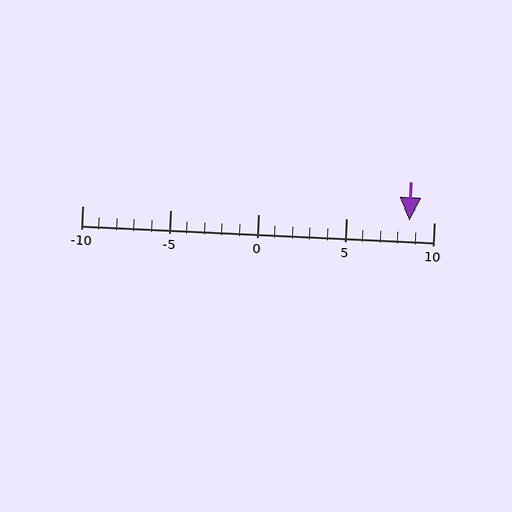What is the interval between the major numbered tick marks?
The major tick marks are spaced 5 units apart.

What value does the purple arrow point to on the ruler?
The purple arrow points to approximately 9.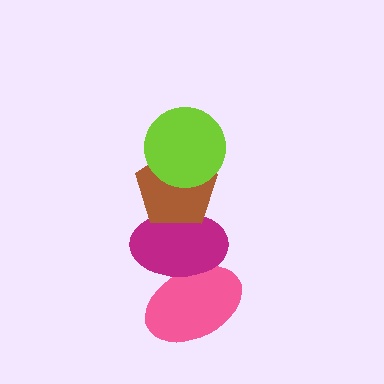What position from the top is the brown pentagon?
The brown pentagon is 2nd from the top.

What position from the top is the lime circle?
The lime circle is 1st from the top.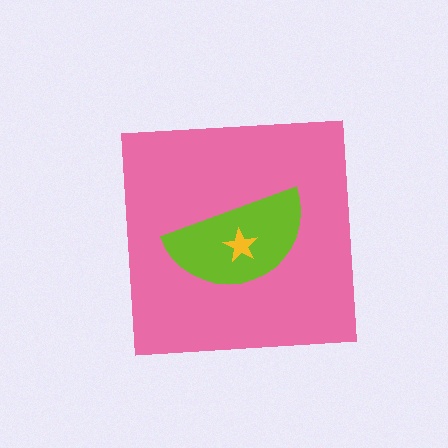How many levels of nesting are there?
3.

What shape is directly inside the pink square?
The lime semicircle.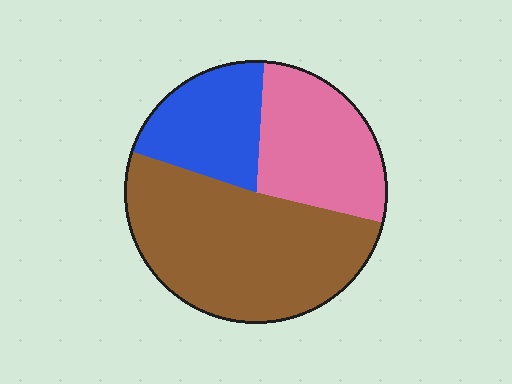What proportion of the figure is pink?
Pink covers 28% of the figure.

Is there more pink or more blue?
Pink.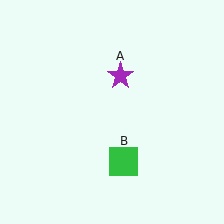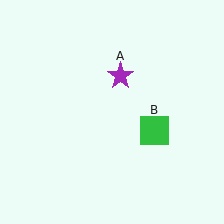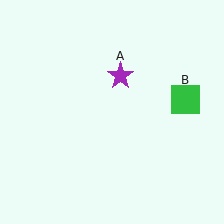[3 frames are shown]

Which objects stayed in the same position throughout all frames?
Purple star (object A) remained stationary.